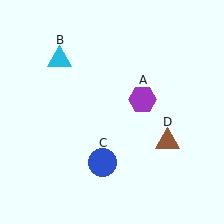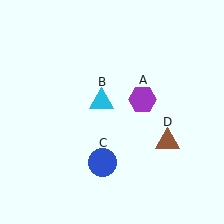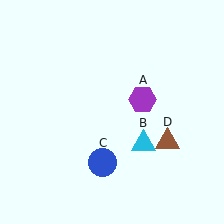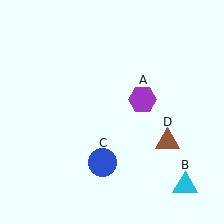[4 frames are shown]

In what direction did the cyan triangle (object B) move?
The cyan triangle (object B) moved down and to the right.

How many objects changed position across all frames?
1 object changed position: cyan triangle (object B).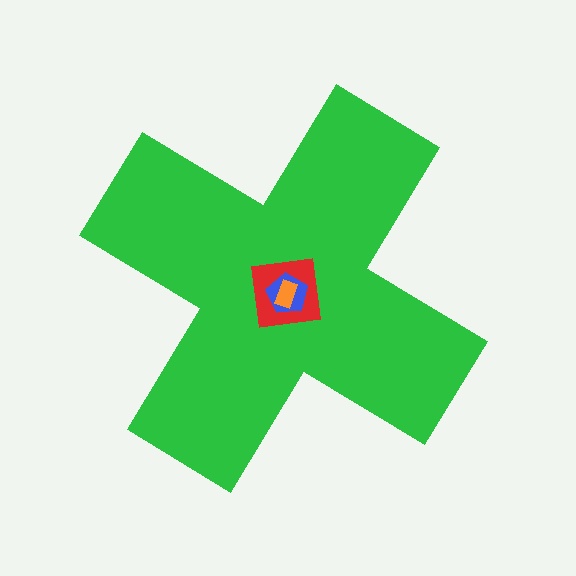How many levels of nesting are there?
4.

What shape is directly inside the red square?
The blue pentagon.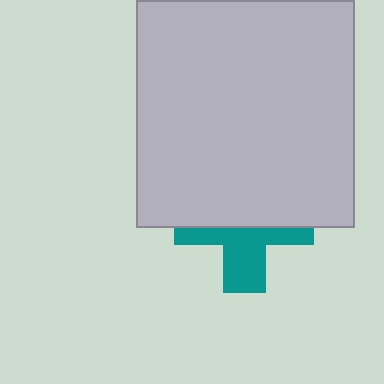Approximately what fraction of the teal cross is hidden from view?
Roughly 55% of the teal cross is hidden behind the light gray rectangle.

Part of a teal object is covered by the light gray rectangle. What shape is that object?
It is a cross.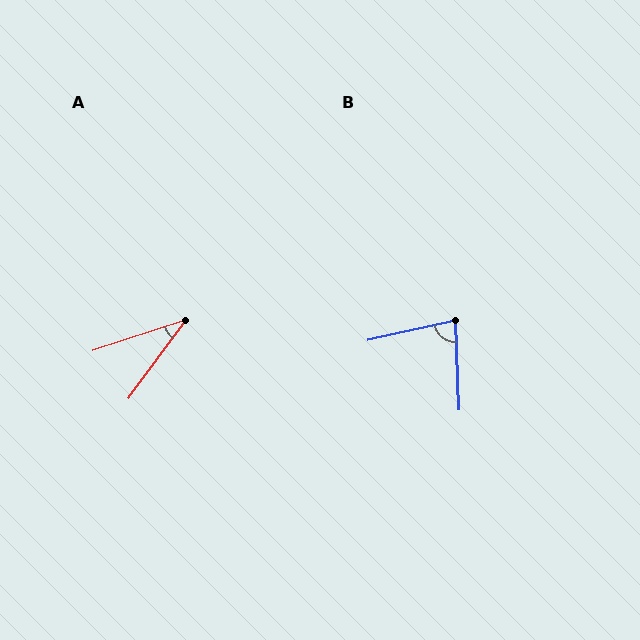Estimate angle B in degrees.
Approximately 80 degrees.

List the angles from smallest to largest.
A (36°), B (80°).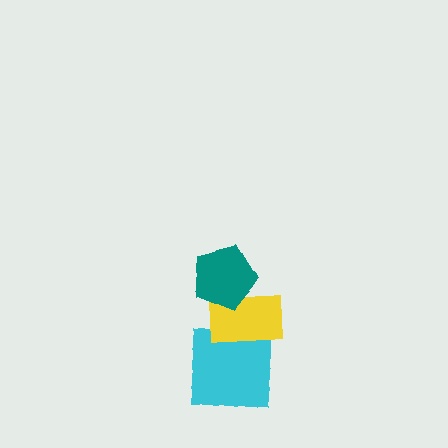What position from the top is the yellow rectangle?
The yellow rectangle is 2nd from the top.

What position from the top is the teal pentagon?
The teal pentagon is 1st from the top.